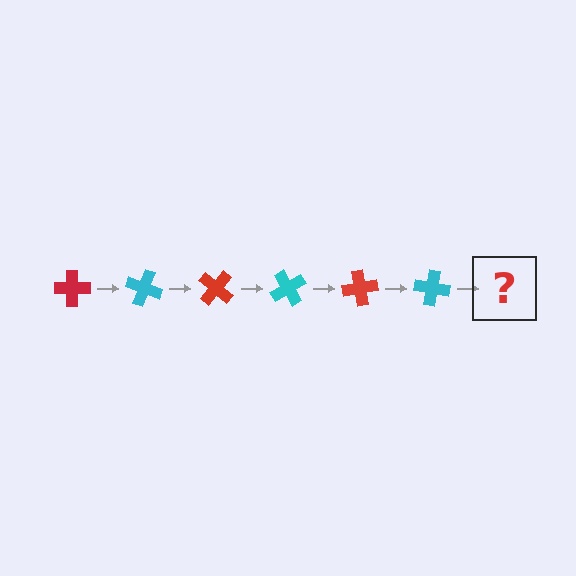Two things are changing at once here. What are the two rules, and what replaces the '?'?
The two rules are that it rotates 20 degrees each step and the color cycles through red and cyan. The '?' should be a red cross, rotated 120 degrees from the start.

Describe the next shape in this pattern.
It should be a red cross, rotated 120 degrees from the start.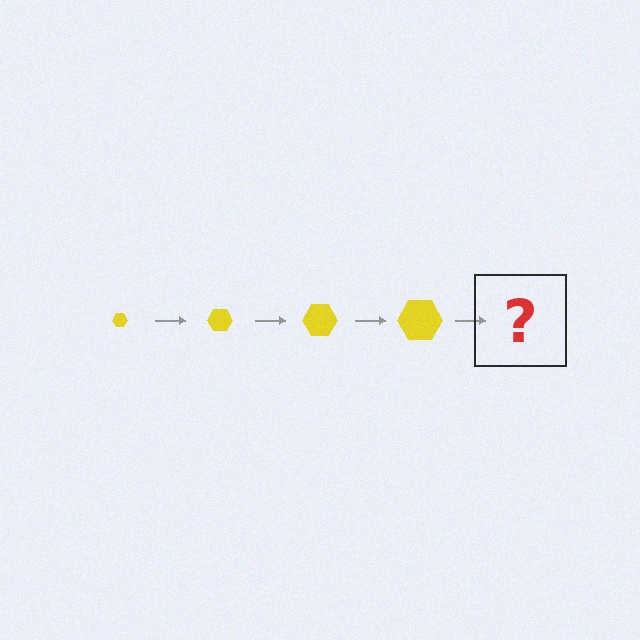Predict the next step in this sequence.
The next step is a yellow hexagon, larger than the previous one.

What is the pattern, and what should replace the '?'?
The pattern is that the hexagon gets progressively larger each step. The '?' should be a yellow hexagon, larger than the previous one.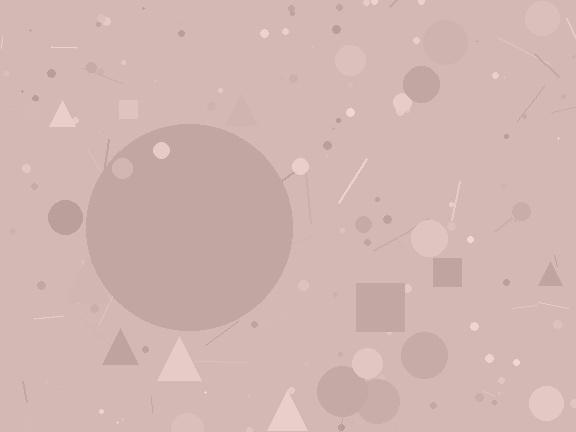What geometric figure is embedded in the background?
A circle is embedded in the background.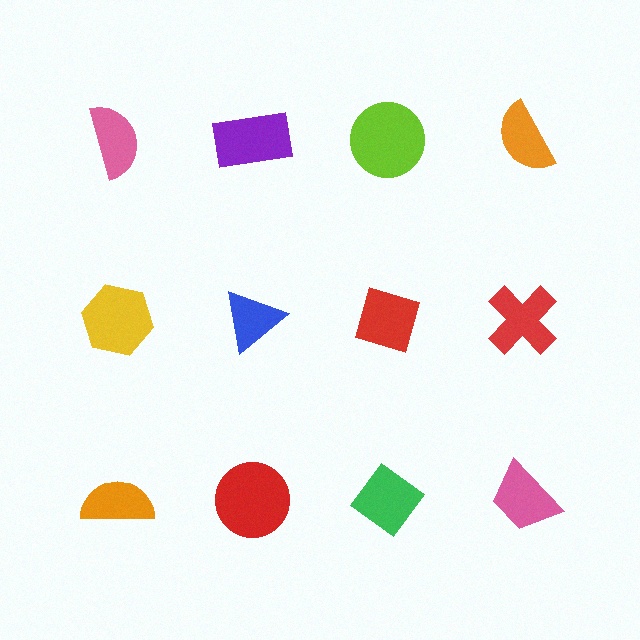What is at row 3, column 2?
A red circle.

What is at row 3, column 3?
A green diamond.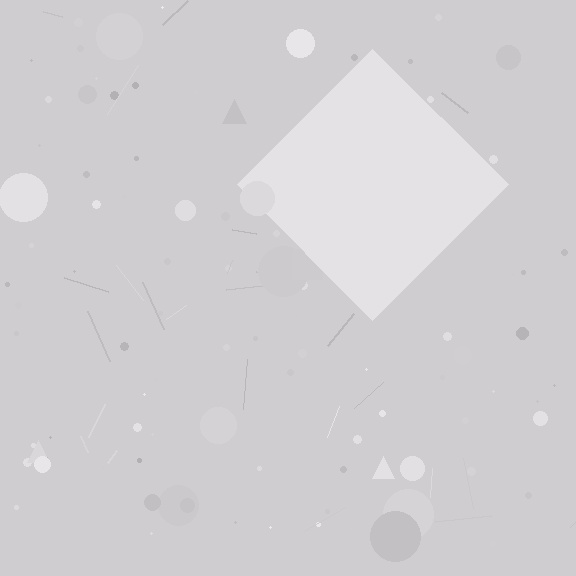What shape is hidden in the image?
A diamond is hidden in the image.